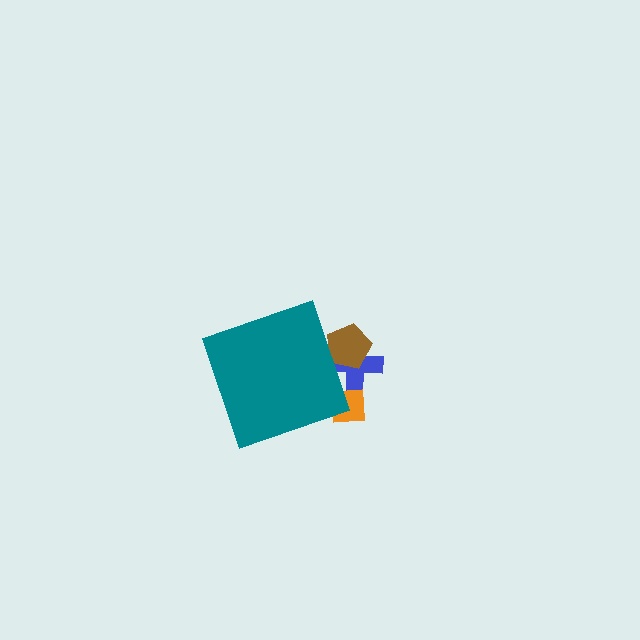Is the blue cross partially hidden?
Yes, the blue cross is partially hidden behind the teal diamond.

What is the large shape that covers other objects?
A teal diamond.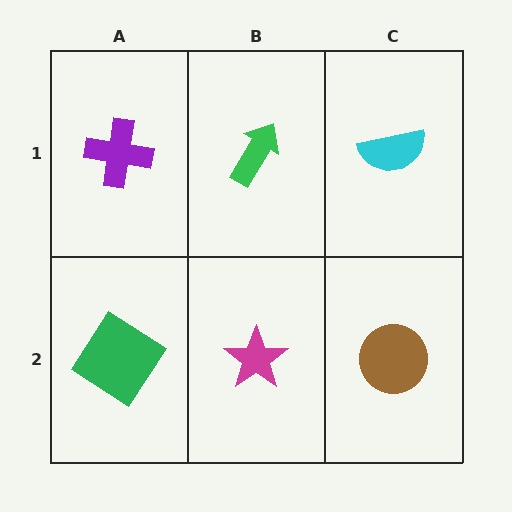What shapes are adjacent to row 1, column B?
A magenta star (row 2, column B), a purple cross (row 1, column A), a cyan semicircle (row 1, column C).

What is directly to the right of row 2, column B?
A brown circle.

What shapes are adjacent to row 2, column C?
A cyan semicircle (row 1, column C), a magenta star (row 2, column B).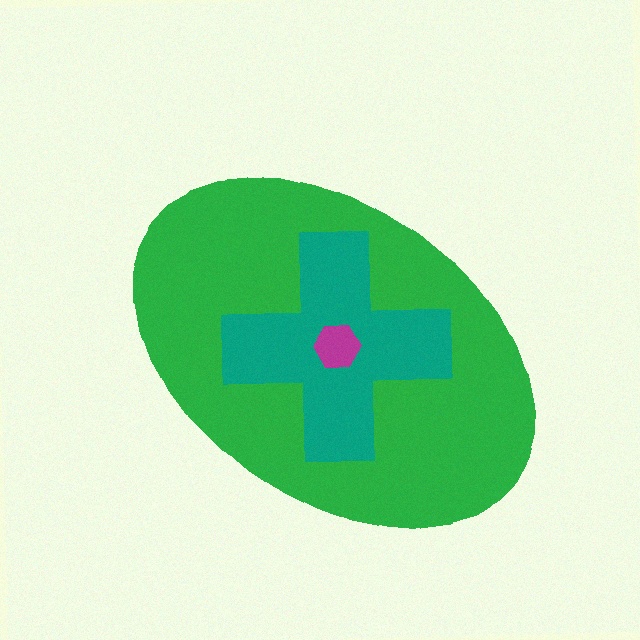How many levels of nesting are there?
3.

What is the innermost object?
The magenta hexagon.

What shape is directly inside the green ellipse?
The teal cross.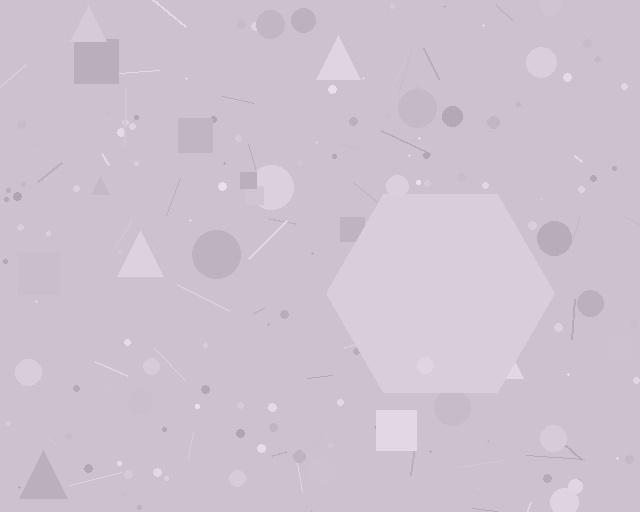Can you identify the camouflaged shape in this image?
The camouflaged shape is a hexagon.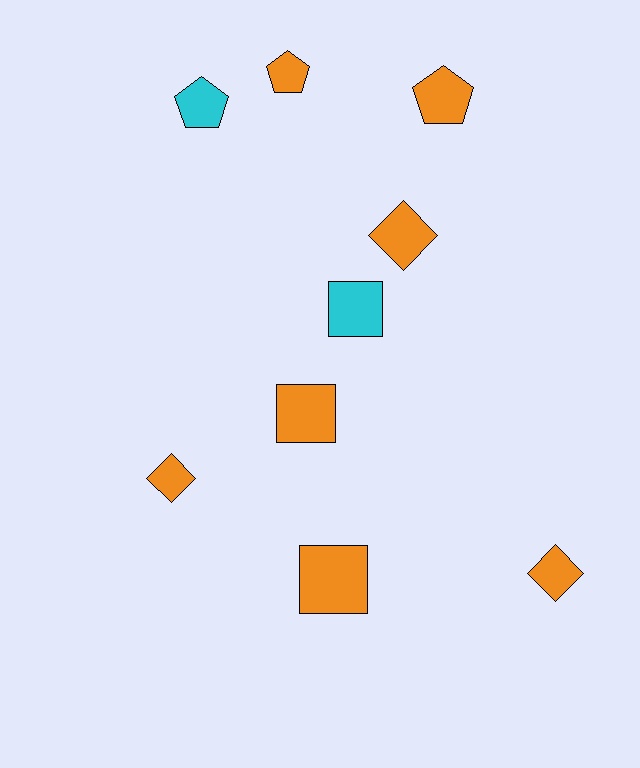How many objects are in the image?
There are 9 objects.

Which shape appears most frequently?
Diamond, with 3 objects.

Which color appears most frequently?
Orange, with 7 objects.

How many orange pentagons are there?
There are 2 orange pentagons.